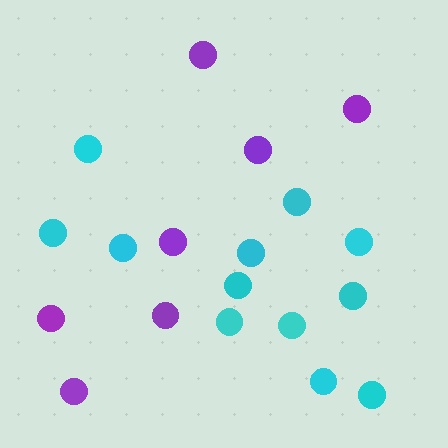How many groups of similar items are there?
There are 2 groups: one group of purple circles (7) and one group of cyan circles (12).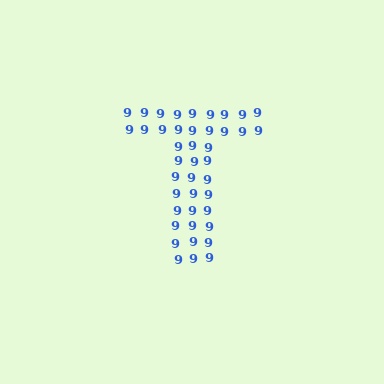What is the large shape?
The large shape is the letter T.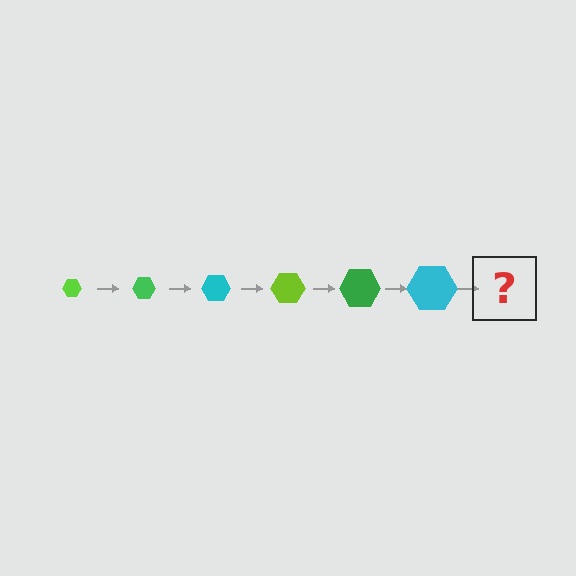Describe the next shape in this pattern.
It should be a lime hexagon, larger than the previous one.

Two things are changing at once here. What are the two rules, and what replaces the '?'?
The two rules are that the hexagon grows larger each step and the color cycles through lime, green, and cyan. The '?' should be a lime hexagon, larger than the previous one.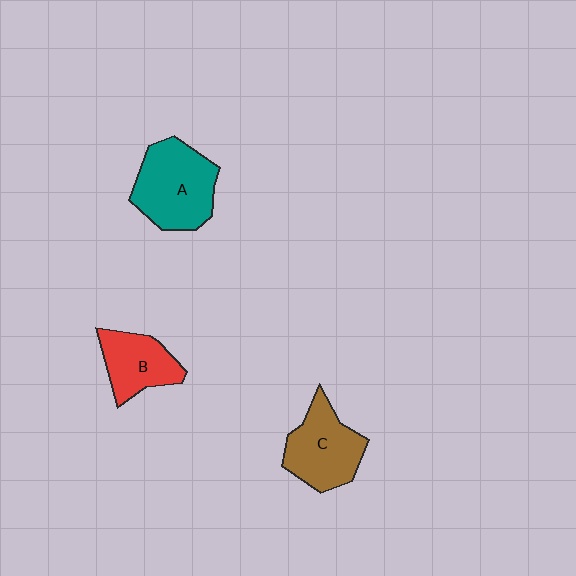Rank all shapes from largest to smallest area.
From largest to smallest: A (teal), C (brown), B (red).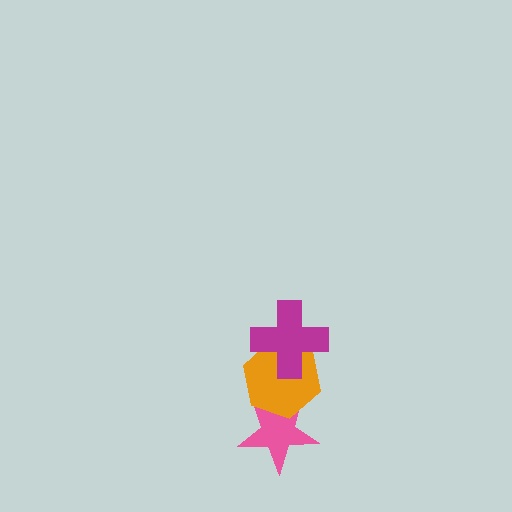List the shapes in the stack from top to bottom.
From top to bottom: the magenta cross, the orange hexagon, the pink star.